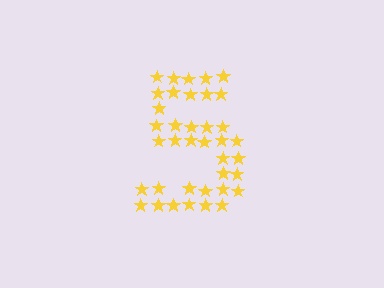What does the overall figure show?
The overall figure shows the digit 5.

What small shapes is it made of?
It is made of small stars.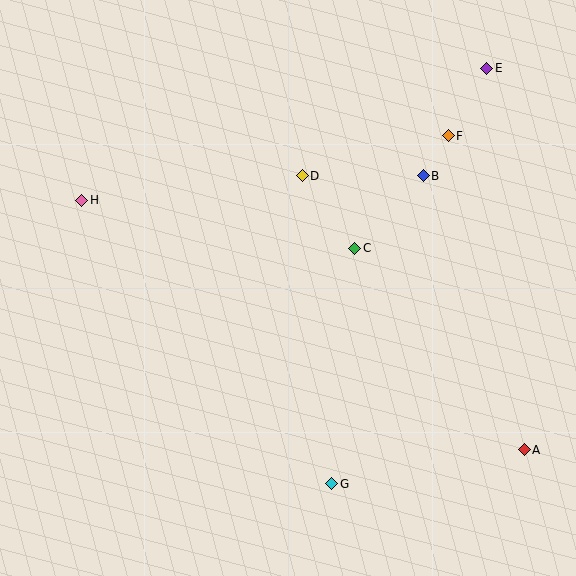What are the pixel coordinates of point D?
Point D is at (302, 176).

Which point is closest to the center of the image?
Point C at (355, 248) is closest to the center.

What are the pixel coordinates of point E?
Point E is at (487, 68).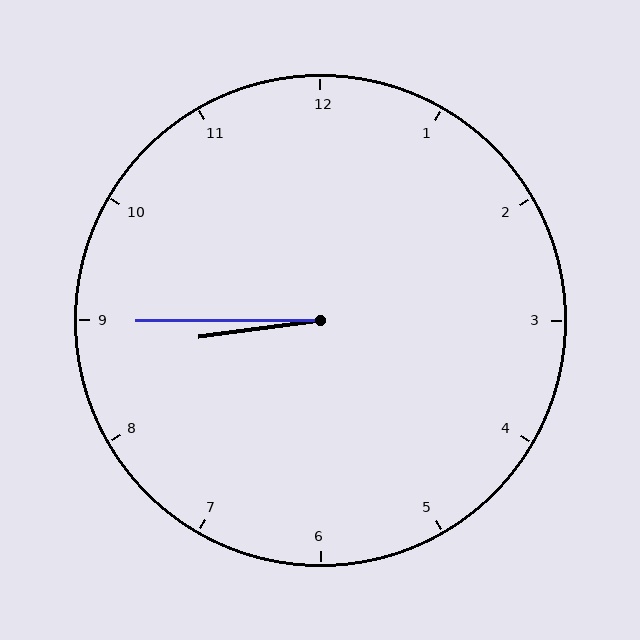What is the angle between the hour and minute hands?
Approximately 8 degrees.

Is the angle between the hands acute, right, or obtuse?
It is acute.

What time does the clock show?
8:45.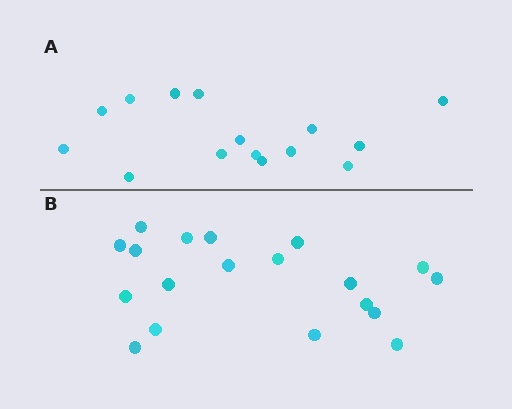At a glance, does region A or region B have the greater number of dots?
Region B (the bottom region) has more dots.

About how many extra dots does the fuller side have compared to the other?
Region B has about 4 more dots than region A.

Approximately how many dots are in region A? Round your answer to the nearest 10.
About 20 dots. (The exact count is 15, which rounds to 20.)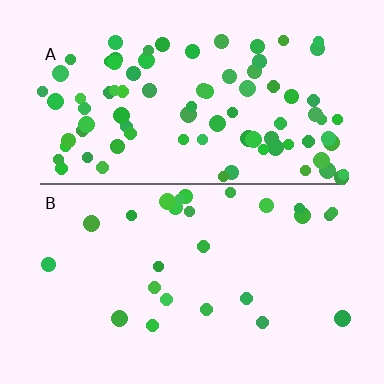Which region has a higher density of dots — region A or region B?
A (the top).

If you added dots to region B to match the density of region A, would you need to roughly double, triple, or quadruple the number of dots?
Approximately triple.